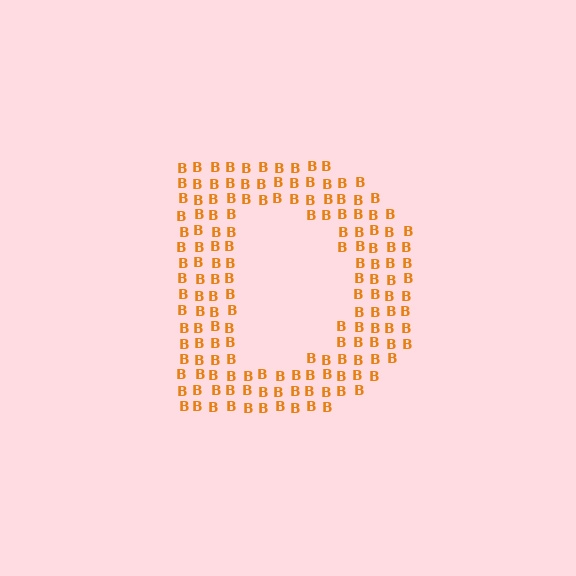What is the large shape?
The large shape is the letter D.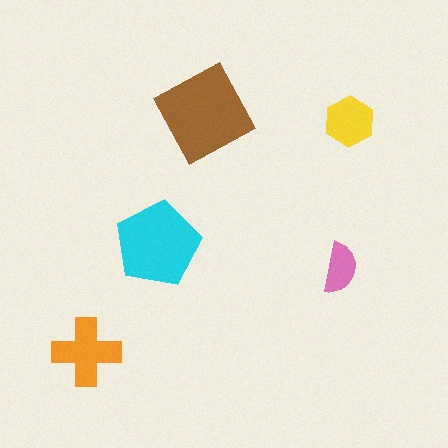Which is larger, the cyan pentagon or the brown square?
The brown square.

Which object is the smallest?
The pink semicircle.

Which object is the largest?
The brown square.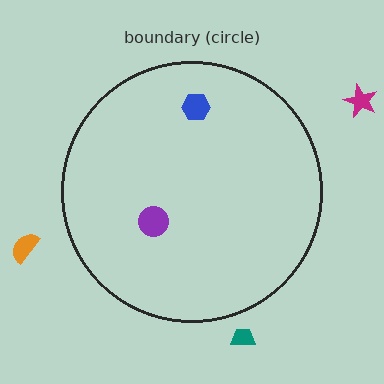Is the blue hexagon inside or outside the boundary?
Inside.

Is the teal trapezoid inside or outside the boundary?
Outside.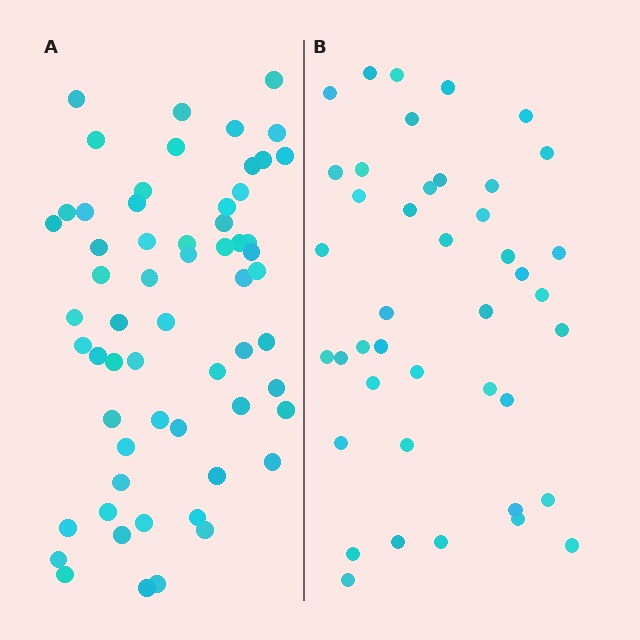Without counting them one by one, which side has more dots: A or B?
Region A (the left region) has more dots.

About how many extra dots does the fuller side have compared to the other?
Region A has approximately 20 more dots than region B.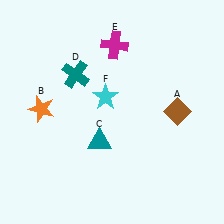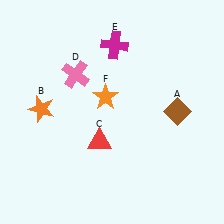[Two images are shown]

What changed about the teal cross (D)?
In Image 1, D is teal. In Image 2, it changed to pink.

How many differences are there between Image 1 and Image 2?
There are 3 differences between the two images.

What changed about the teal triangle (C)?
In Image 1, C is teal. In Image 2, it changed to red.